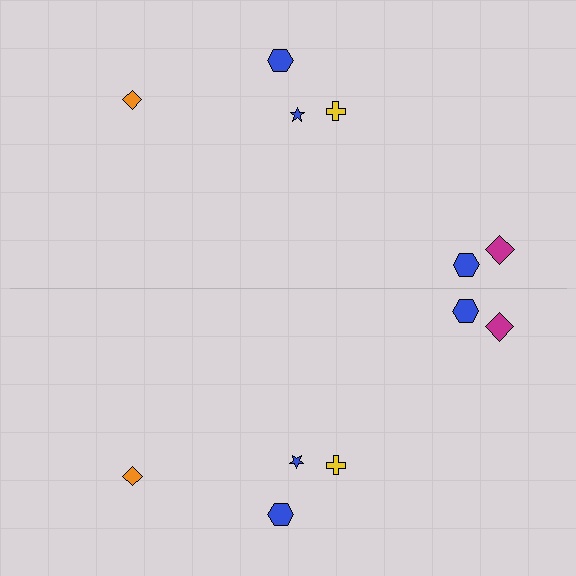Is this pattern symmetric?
Yes, this pattern has bilateral (reflection) symmetry.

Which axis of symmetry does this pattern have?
The pattern has a horizontal axis of symmetry running through the center of the image.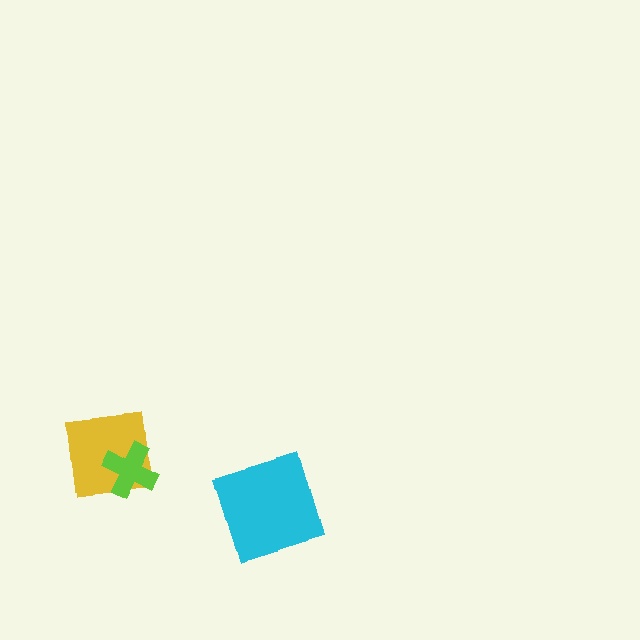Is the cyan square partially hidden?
No, no other shape covers it.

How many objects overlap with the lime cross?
1 object overlaps with the lime cross.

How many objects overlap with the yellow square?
1 object overlaps with the yellow square.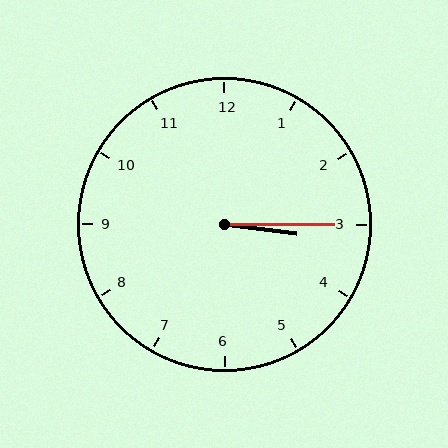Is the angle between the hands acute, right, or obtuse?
It is acute.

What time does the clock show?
3:15.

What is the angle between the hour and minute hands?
Approximately 8 degrees.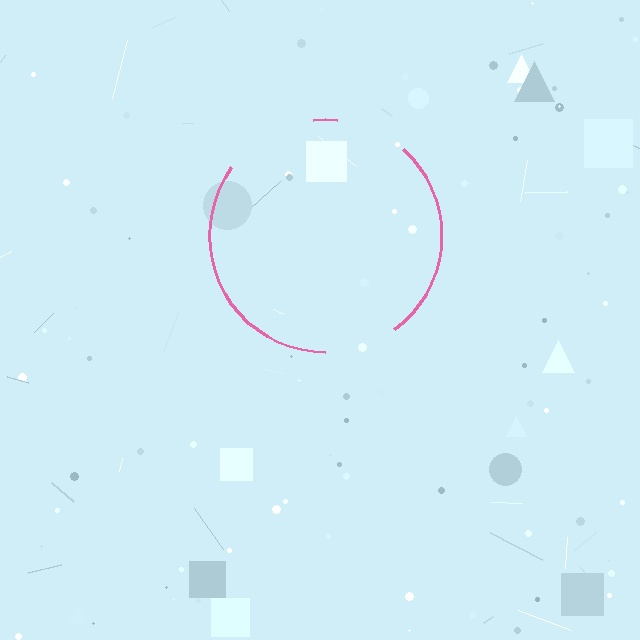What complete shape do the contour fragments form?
The contour fragments form a circle.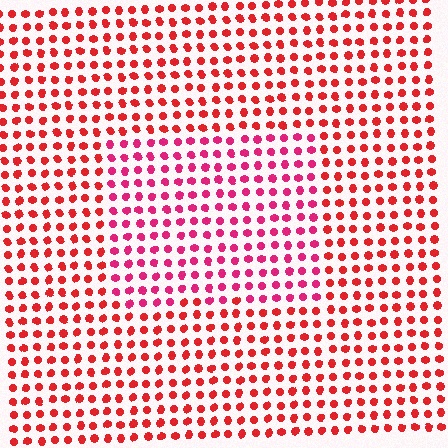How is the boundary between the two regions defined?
The boundary is defined purely by a slight shift in hue (about 26 degrees). Spacing, size, and orientation are identical on both sides.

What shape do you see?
I see a rectangle.